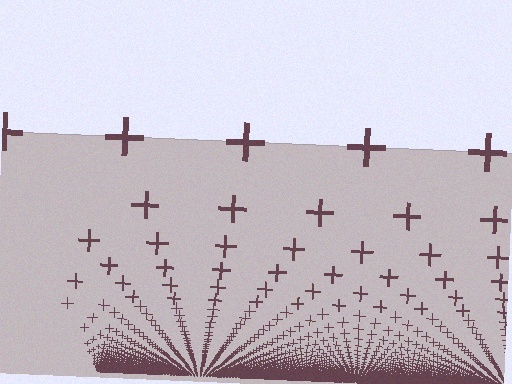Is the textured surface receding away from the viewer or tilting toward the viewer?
The surface appears to tilt toward the viewer. Texture elements get larger and sparser toward the top.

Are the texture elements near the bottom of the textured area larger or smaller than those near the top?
Smaller. The gradient is inverted — elements near the bottom are smaller and denser.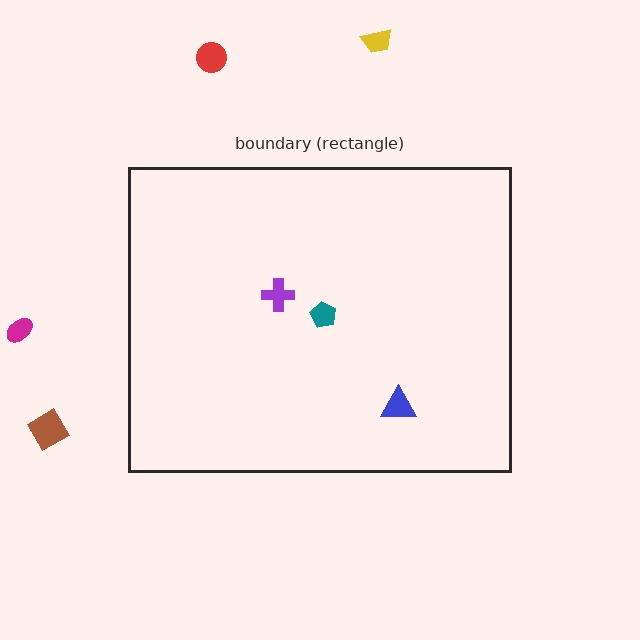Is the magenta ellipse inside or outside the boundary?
Outside.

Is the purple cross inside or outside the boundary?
Inside.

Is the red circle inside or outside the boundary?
Outside.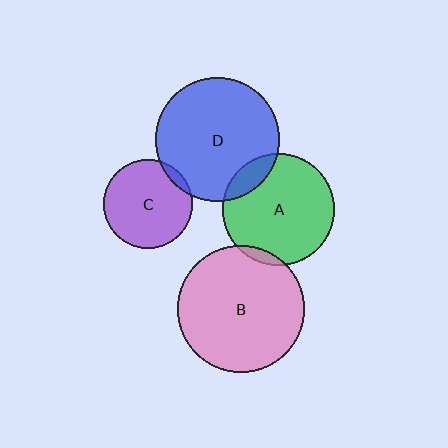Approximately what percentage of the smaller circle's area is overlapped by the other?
Approximately 15%.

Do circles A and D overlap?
Yes.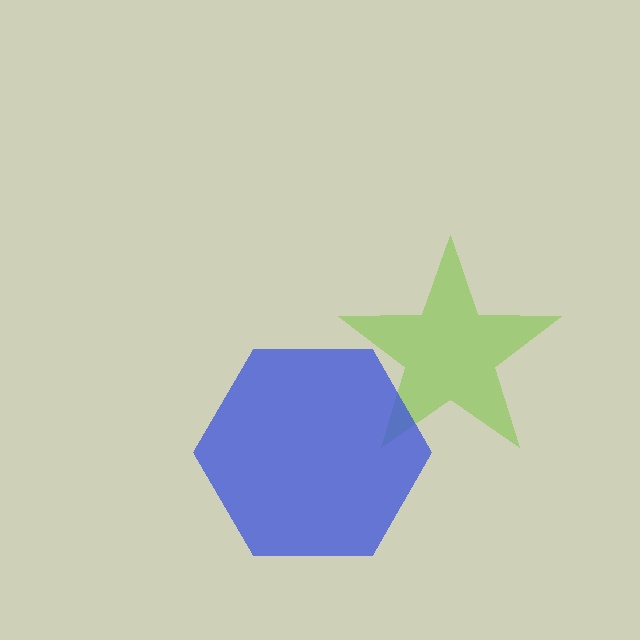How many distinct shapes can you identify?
There are 2 distinct shapes: a lime star, a blue hexagon.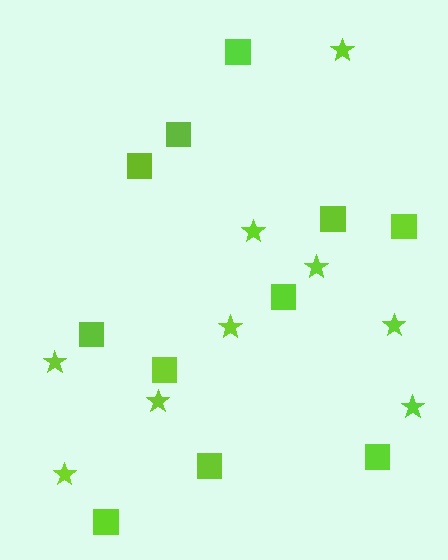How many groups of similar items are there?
There are 2 groups: one group of squares (11) and one group of stars (9).